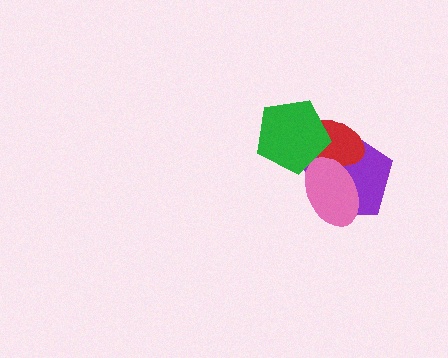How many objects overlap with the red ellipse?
3 objects overlap with the red ellipse.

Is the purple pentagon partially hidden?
Yes, it is partially covered by another shape.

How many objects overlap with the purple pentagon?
3 objects overlap with the purple pentagon.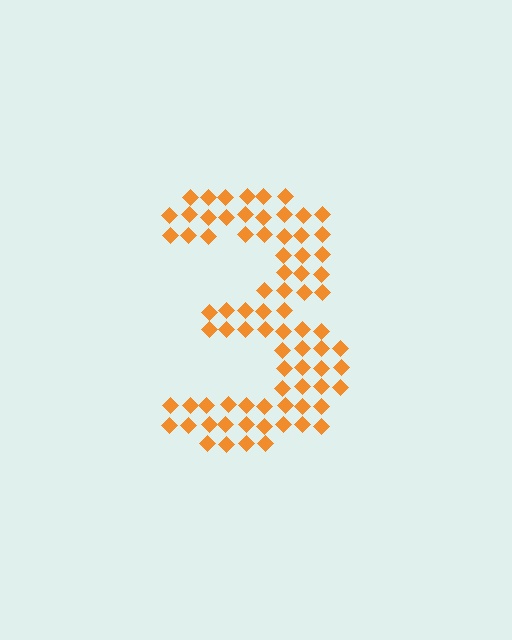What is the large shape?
The large shape is the digit 3.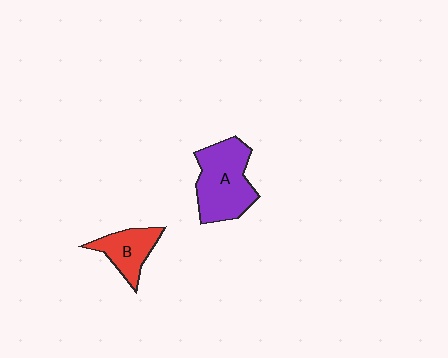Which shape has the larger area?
Shape A (purple).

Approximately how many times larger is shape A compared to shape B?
Approximately 1.8 times.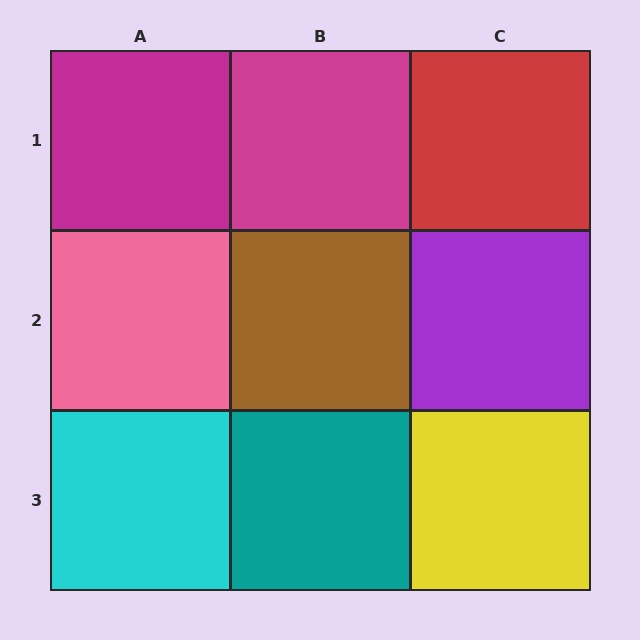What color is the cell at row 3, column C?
Yellow.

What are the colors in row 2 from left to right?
Pink, brown, purple.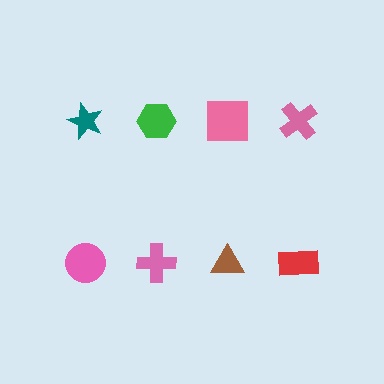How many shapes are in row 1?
4 shapes.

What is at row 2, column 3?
A brown triangle.